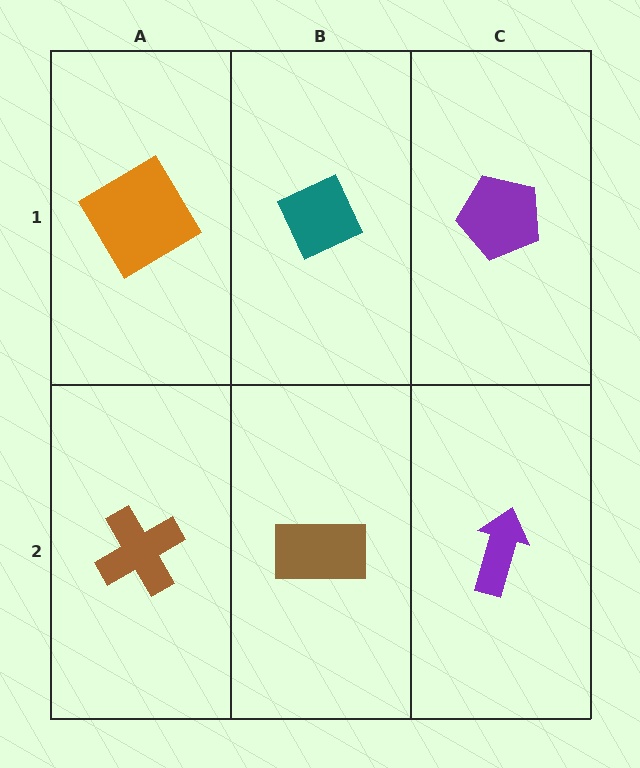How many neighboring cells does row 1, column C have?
2.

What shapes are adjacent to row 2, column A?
An orange diamond (row 1, column A), a brown rectangle (row 2, column B).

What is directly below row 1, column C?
A purple arrow.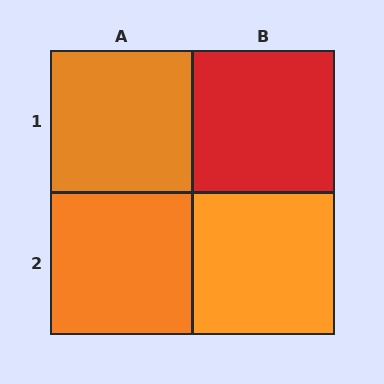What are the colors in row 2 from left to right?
Orange, orange.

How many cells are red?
1 cell is red.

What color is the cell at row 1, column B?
Red.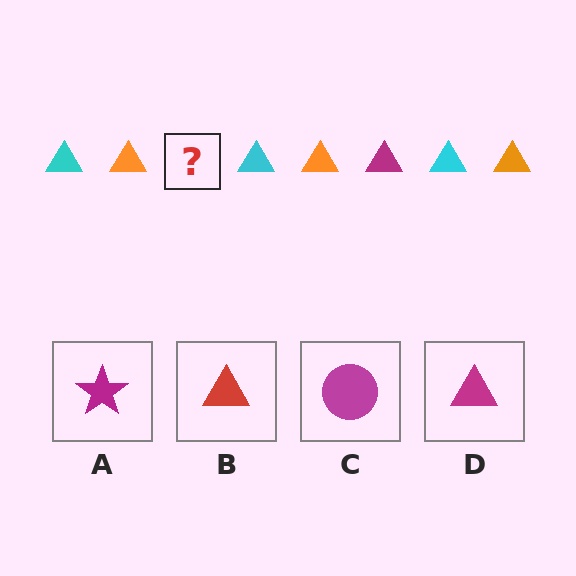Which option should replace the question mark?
Option D.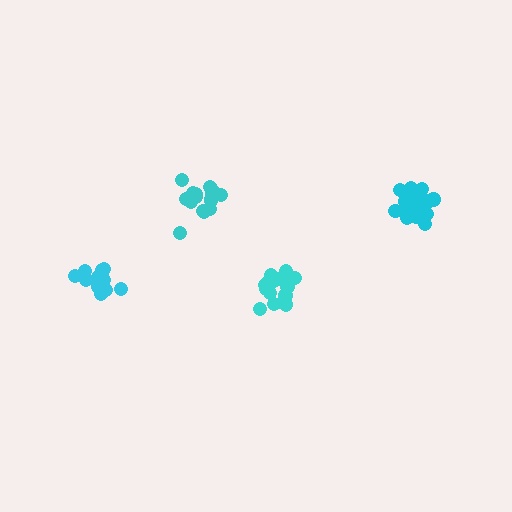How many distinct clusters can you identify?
There are 4 distinct clusters.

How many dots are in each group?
Group 1: 15 dots, Group 2: 18 dots, Group 3: 16 dots, Group 4: 21 dots (70 total).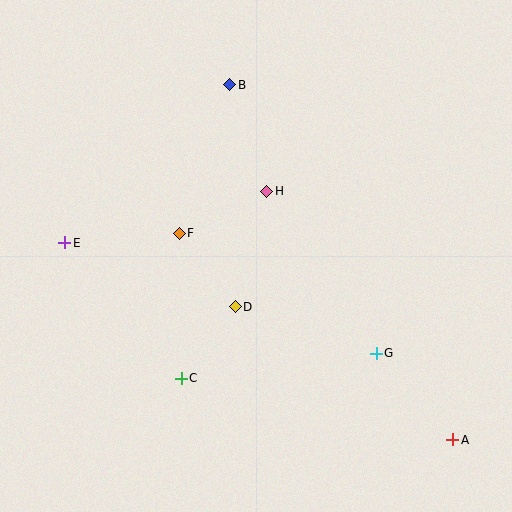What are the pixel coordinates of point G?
Point G is at (376, 353).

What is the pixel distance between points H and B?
The distance between H and B is 113 pixels.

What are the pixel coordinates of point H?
Point H is at (267, 191).